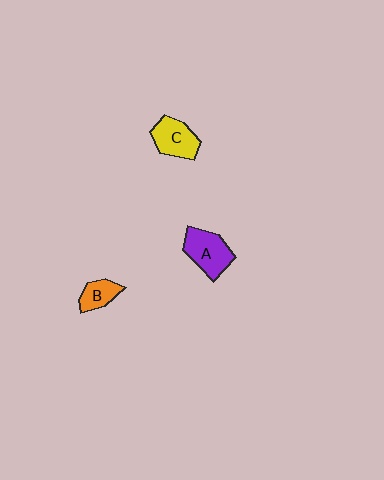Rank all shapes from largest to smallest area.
From largest to smallest: A (purple), C (yellow), B (orange).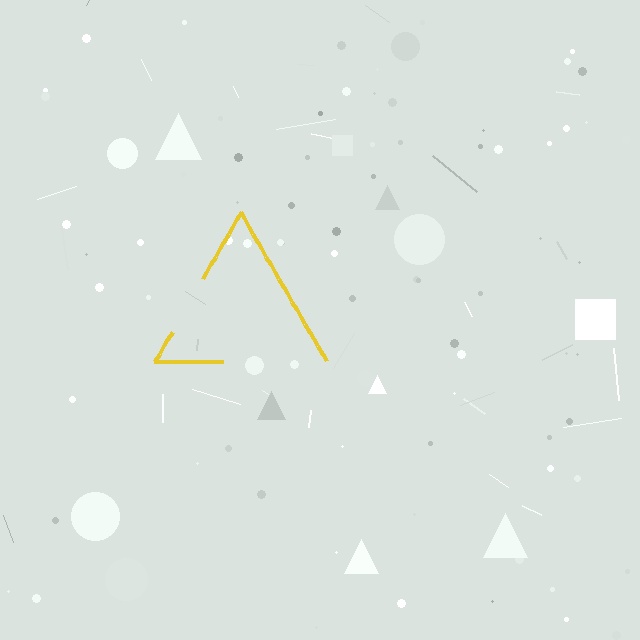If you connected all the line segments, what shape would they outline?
They would outline a triangle.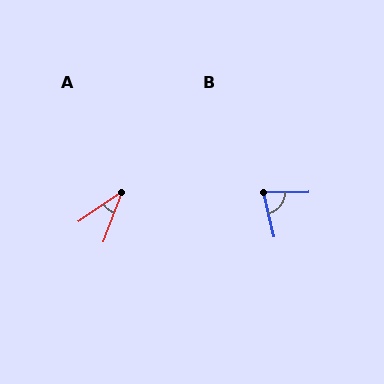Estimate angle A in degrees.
Approximately 35 degrees.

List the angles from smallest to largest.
A (35°), B (77°).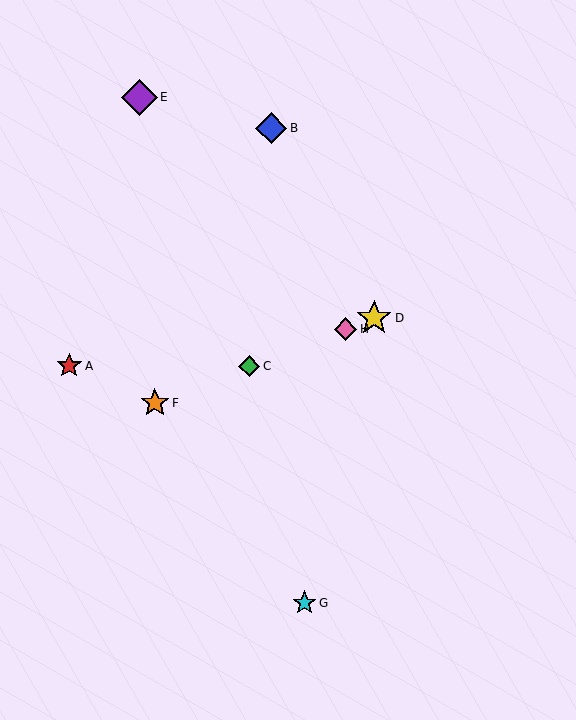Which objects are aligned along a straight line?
Objects C, D, F, H are aligned along a straight line.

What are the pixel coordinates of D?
Object D is at (374, 318).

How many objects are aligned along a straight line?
4 objects (C, D, F, H) are aligned along a straight line.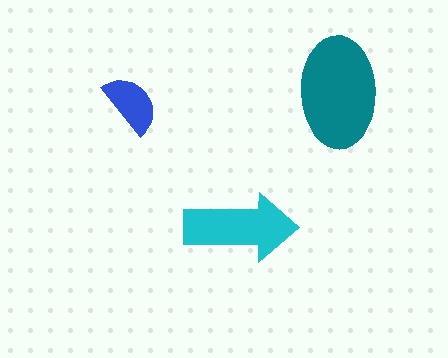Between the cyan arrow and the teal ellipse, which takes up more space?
The teal ellipse.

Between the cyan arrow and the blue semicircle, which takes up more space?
The cyan arrow.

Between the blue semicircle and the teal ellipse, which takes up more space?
The teal ellipse.